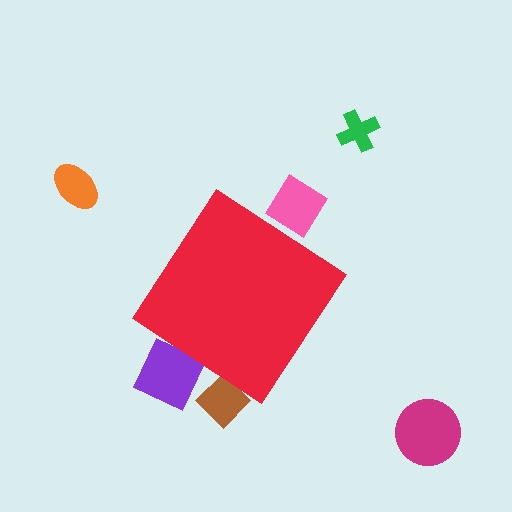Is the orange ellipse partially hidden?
No, the orange ellipse is fully visible.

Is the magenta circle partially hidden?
No, the magenta circle is fully visible.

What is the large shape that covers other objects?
A red diamond.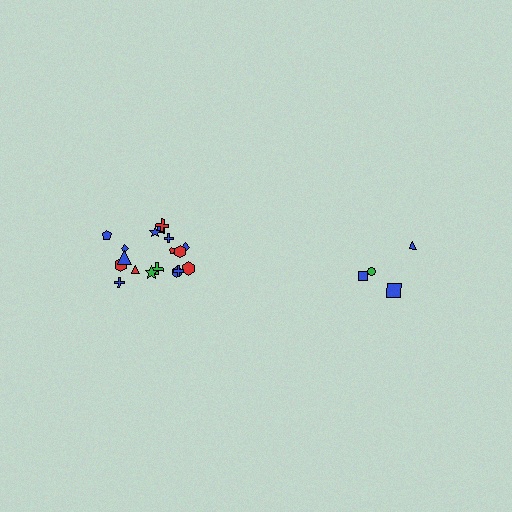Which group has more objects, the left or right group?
The left group.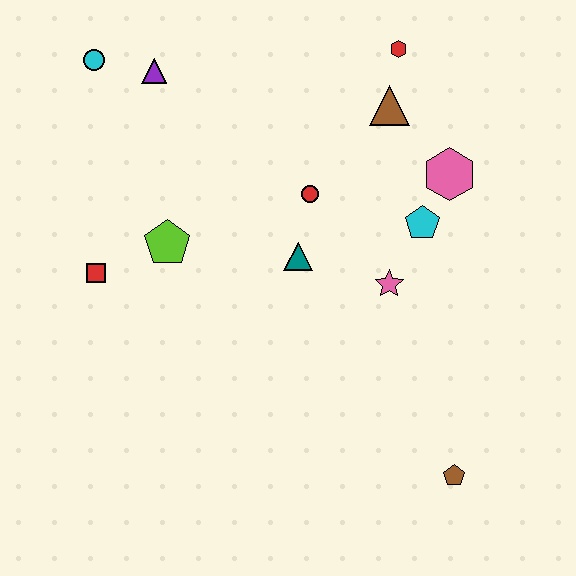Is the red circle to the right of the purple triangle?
Yes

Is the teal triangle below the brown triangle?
Yes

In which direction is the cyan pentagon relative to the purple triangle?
The cyan pentagon is to the right of the purple triangle.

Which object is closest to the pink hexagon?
The cyan pentagon is closest to the pink hexagon.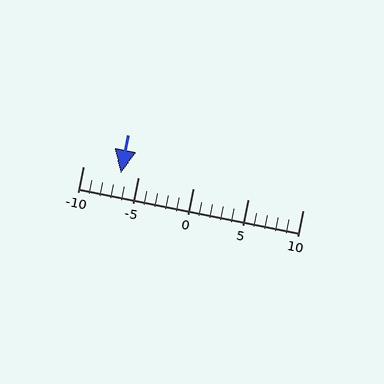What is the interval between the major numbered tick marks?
The major tick marks are spaced 5 units apart.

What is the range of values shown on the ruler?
The ruler shows values from -10 to 10.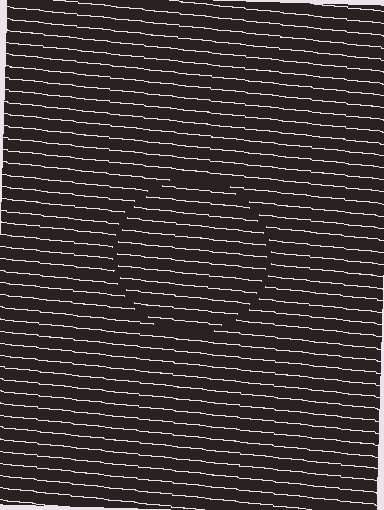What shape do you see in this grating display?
An illusory circle. The interior of the shape contains the same grating, shifted by half a period — the contour is defined by the phase discontinuity where line-ends from the inner and outer gratings abut.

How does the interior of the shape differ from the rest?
The interior of the shape contains the same grating, shifted by half a period — the contour is defined by the phase discontinuity where line-ends from the inner and outer gratings abut.